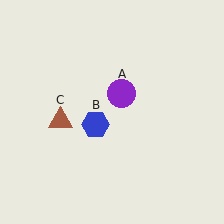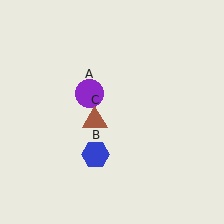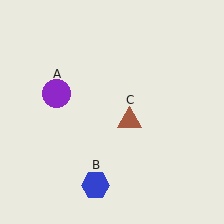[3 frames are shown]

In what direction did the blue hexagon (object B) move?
The blue hexagon (object B) moved down.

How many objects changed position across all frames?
3 objects changed position: purple circle (object A), blue hexagon (object B), brown triangle (object C).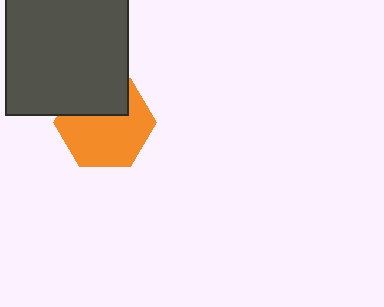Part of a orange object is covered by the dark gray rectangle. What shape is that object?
It is a hexagon.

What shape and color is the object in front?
The object in front is a dark gray rectangle.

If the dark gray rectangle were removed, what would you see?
You would see the complete orange hexagon.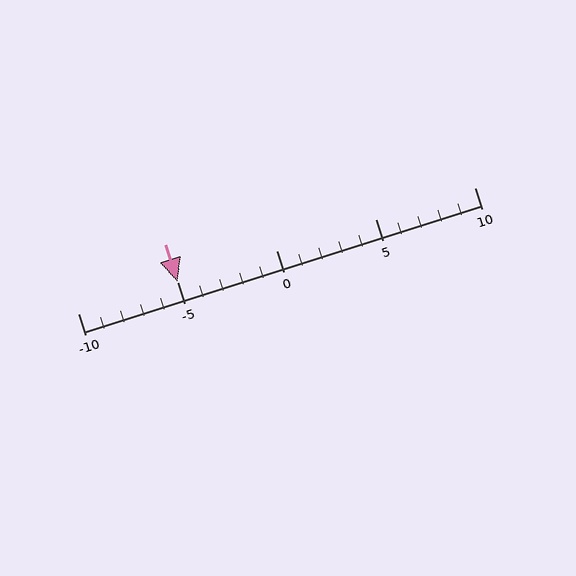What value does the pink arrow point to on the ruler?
The pink arrow points to approximately -5.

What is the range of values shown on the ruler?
The ruler shows values from -10 to 10.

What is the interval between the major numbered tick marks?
The major tick marks are spaced 5 units apart.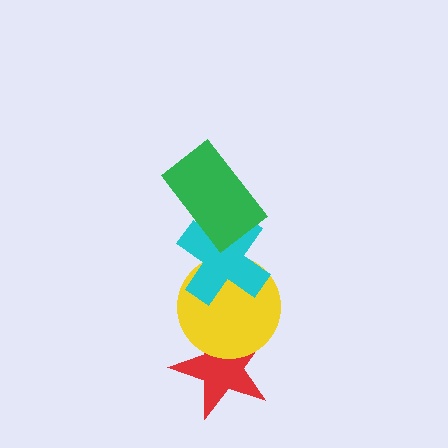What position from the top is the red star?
The red star is 4th from the top.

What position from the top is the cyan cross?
The cyan cross is 2nd from the top.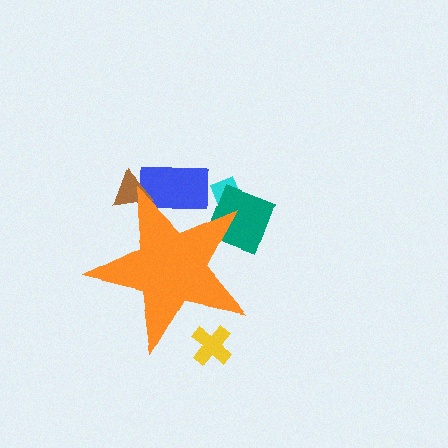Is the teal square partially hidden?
Yes, the teal square is partially hidden behind the orange star.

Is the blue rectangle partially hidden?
Yes, the blue rectangle is partially hidden behind the orange star.